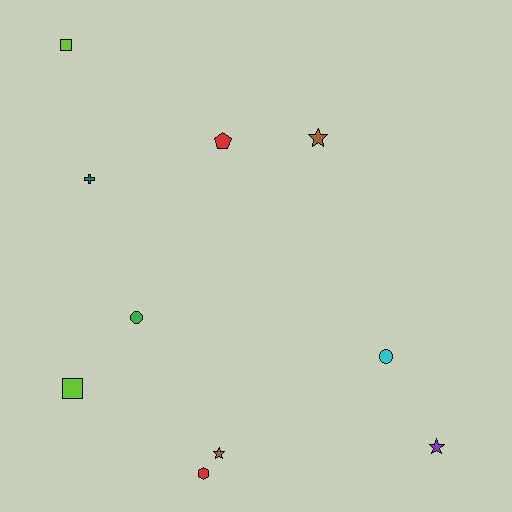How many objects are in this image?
There are 10 objects.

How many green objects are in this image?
There is 1 green object.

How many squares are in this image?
There are 2 squares.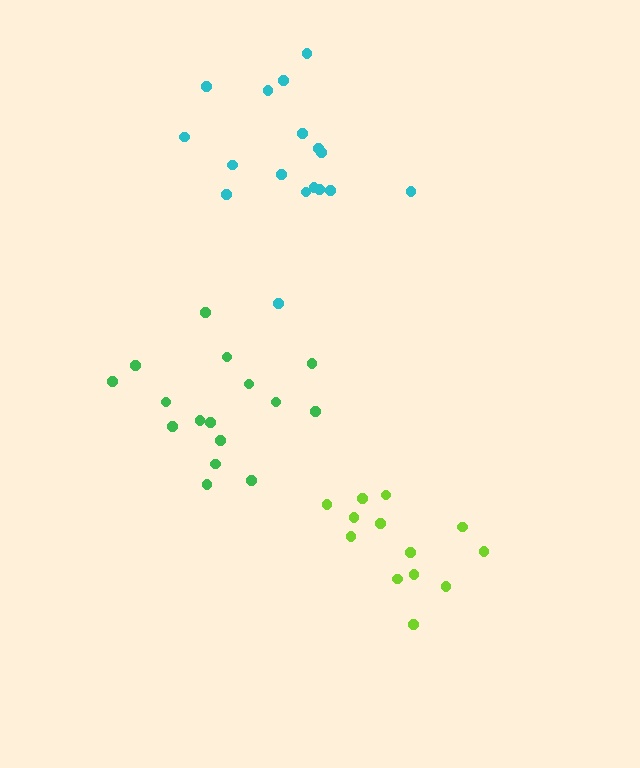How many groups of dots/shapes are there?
There are 3 groups.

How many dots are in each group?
Group 1: 13 dots, Group 2: 17 dots, Group 3: 16 dots (46 total).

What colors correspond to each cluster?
The clusters are colored: lime, cyan, green.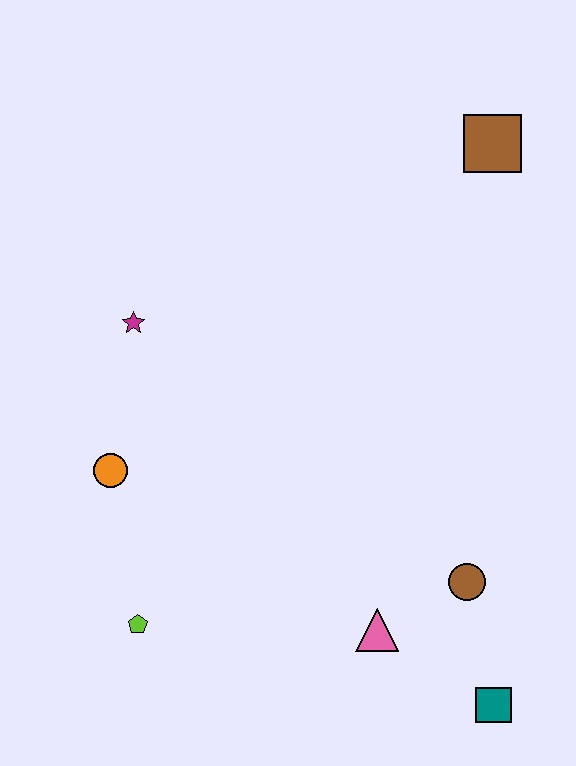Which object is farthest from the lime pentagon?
The brown square is farthest from the lime pentagon.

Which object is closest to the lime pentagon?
The orange circle is closest to the lime pentagon.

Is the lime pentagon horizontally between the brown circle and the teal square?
No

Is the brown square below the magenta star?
No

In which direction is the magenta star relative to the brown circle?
The magenta star is to the left of the brown circle.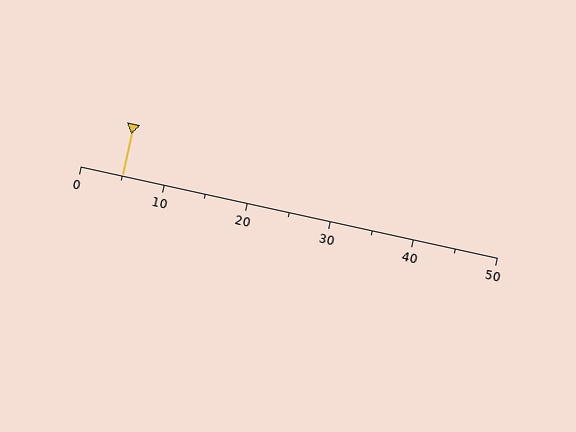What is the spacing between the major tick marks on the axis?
The major ticks are spaced 10 apart.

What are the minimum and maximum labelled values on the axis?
The axis runs from 0 to 50.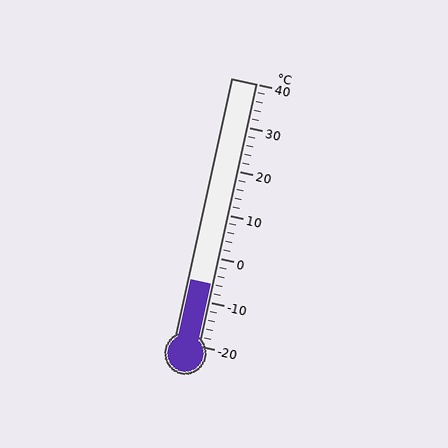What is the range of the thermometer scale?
The thermometer scale ranges from -20°C to 40°C.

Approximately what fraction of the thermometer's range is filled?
The thermometer is filled to approximately 25% of its range.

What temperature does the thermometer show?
The thermometer shows approximately -6°C.